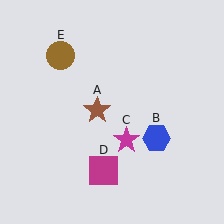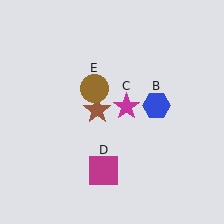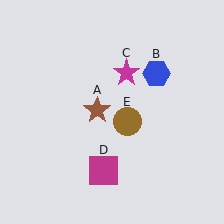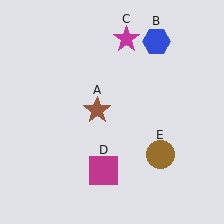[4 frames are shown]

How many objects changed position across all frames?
3 objects changed position: blue hexagon (object B), magenta star (object C), brown circle (object E).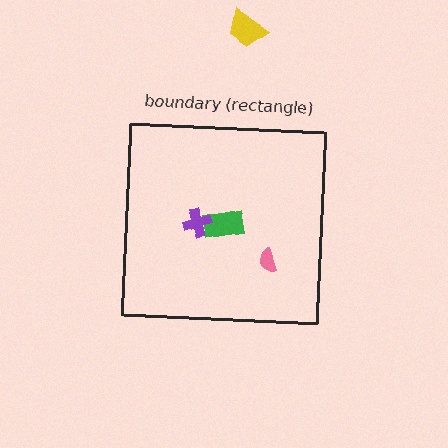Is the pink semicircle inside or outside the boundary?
Inside.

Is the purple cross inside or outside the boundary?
Inside.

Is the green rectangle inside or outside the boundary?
Inside.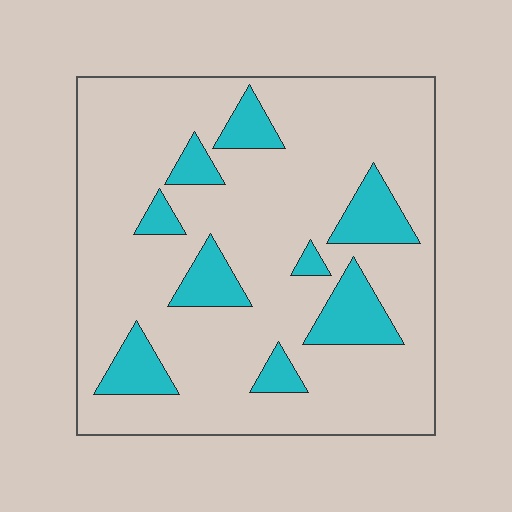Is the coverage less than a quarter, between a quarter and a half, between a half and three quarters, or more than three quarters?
Less than a quarter.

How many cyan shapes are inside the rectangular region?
9.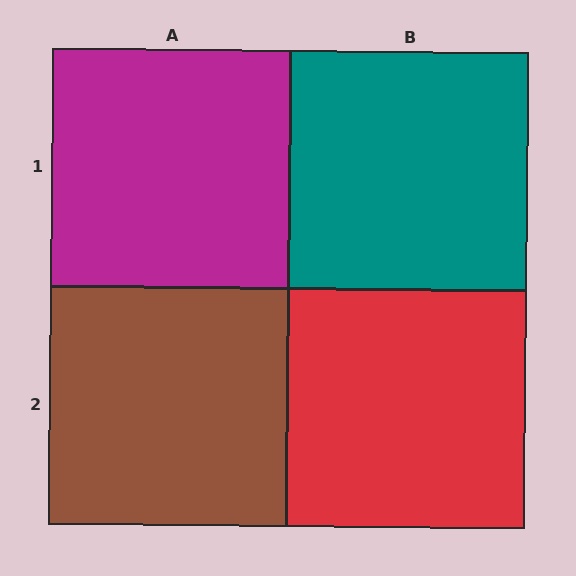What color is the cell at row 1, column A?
Magenta.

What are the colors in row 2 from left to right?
Brown, red.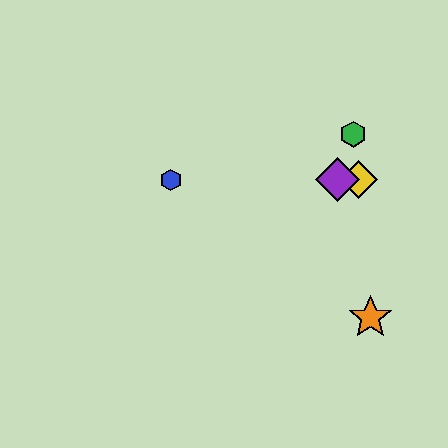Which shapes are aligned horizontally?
The red hexagon, the blue hexagon, the yellow diamond, the purple diamond are aligned horizontally.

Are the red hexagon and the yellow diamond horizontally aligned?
Yes, both are at y≈180.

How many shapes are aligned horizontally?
4 shapes (the red hexagon, the blue hexagon, the yellow diamond, the purple diamond) are aligned horizontally.